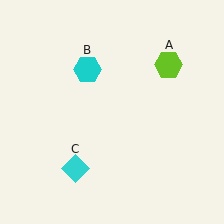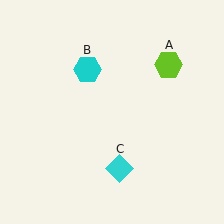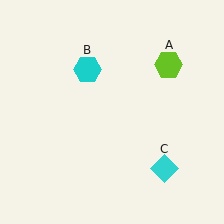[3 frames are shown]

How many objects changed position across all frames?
1 object changed position: cyan diamond (object C).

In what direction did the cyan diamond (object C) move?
The cyan diamond (object C) moved right.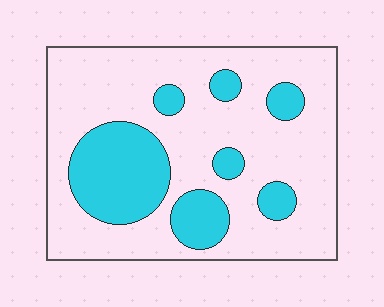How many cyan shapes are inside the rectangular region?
7.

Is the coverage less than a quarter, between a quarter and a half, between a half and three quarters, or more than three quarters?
Between a quarter and a half.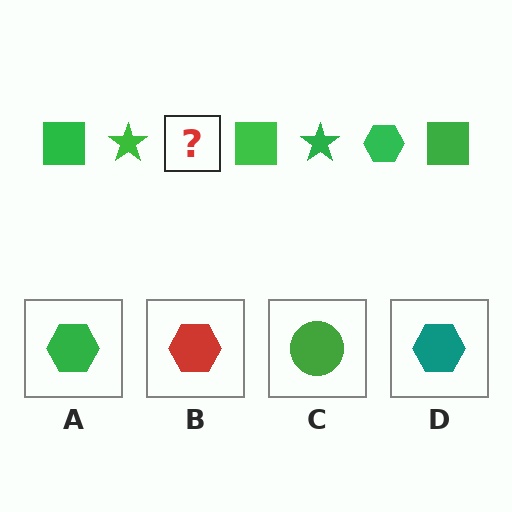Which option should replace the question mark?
Option A.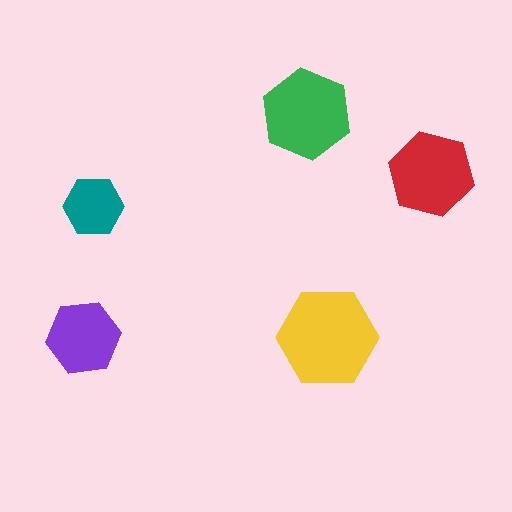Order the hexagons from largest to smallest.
the yellow one, the green one, the red one, the purple one, the teal one.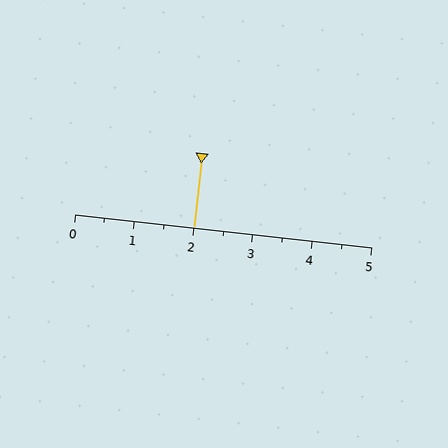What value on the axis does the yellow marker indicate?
The marker indicates approximately 2.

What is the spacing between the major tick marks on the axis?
The major ticks are spaced 1 apart.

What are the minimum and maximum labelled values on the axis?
The axis runs from 0 to 5.